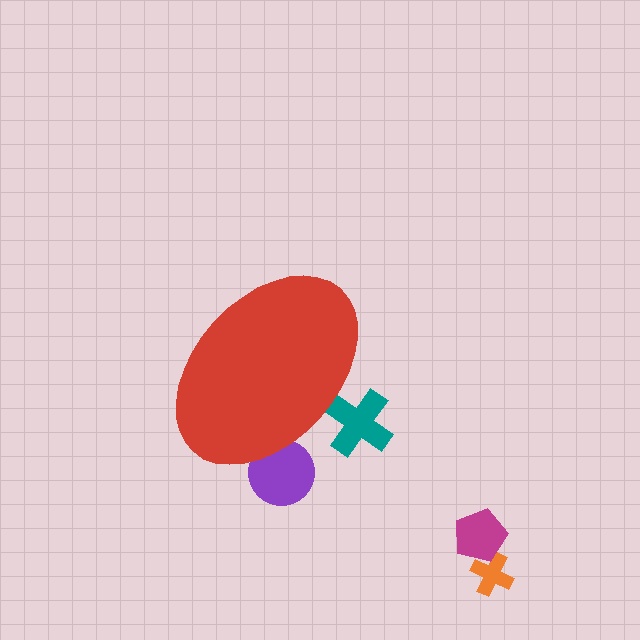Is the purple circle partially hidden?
Yes, the purple circle is partially hidden behind the red ellipse.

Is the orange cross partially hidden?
No, the orange cross is fully visible.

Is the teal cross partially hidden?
Yes, the teal cross is partially hidden behind the red ellipse.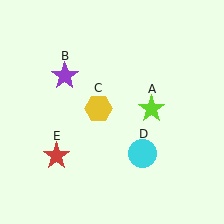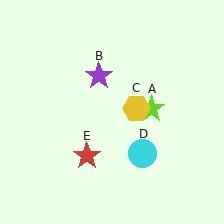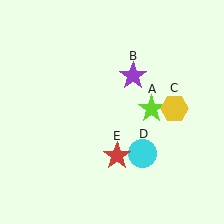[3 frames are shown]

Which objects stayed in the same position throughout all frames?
Lime star (object A) and cyan circle (object D) remained stationary.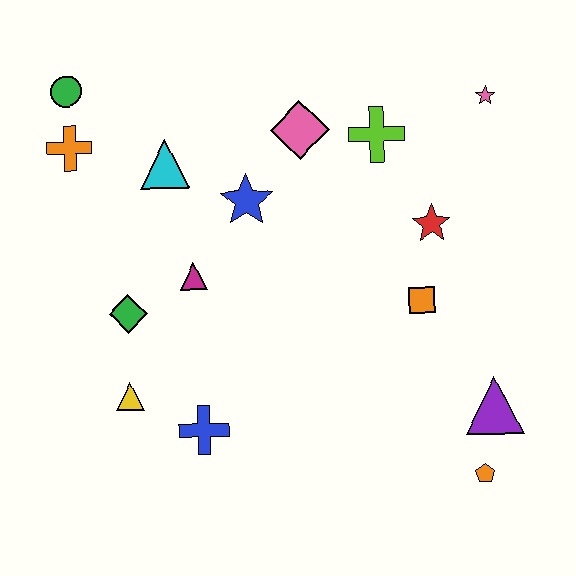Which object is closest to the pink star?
The lime cross is closest to the pink star.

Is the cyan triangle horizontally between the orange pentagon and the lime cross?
No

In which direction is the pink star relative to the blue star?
The pink star is to the right of the blue star.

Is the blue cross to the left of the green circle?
No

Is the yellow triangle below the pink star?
Yes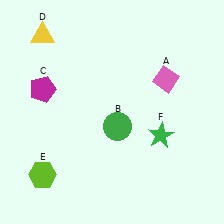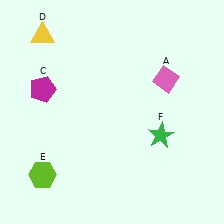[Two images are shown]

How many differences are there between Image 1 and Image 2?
There is 1 difference between the two images.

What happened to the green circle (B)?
The green circle (B) was removed in Image 2. It was in the bottom-right area of Image 1.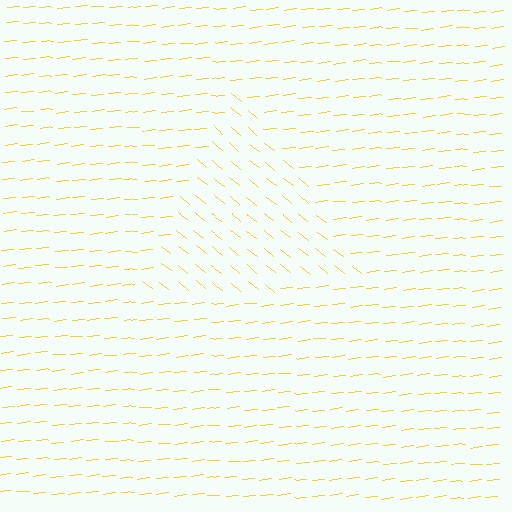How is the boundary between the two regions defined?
The boundary is defined purely by a change in line orientation (approximately 45 degrees difference). All lines are the same color and thickness.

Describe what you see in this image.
The image is filled with small yellow line segments. A triangle region in the image has lines oriented differently from the surrounding lines, creating a visible texture boundary.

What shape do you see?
I see a triangle.